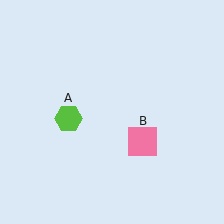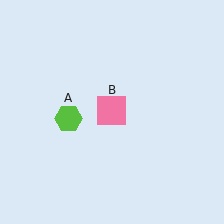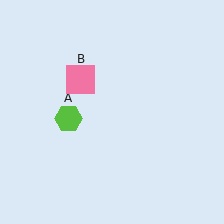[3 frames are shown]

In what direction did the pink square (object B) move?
The pink square (object B) moved up and to the left.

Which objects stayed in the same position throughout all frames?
Lime hexagon (object A) remained stationary.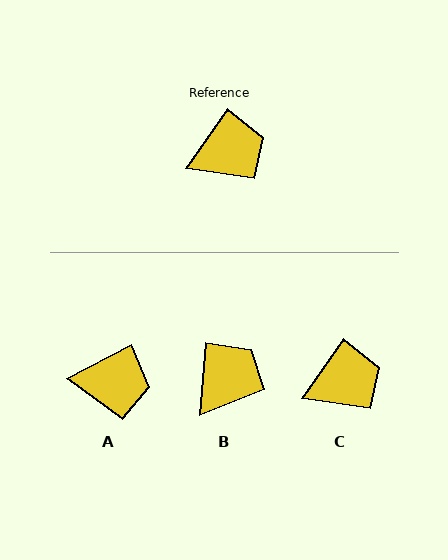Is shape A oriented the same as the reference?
No, it is off by about 28 degrees.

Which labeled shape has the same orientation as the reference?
C.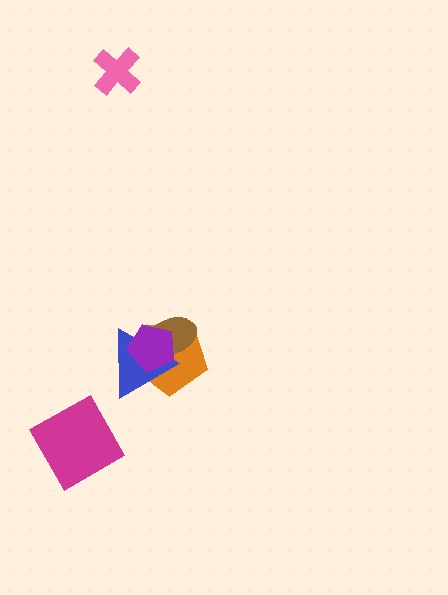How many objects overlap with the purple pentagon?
3 objects overlap with the purple pentagon.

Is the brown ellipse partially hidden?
Yes, it is partially covered by another shape.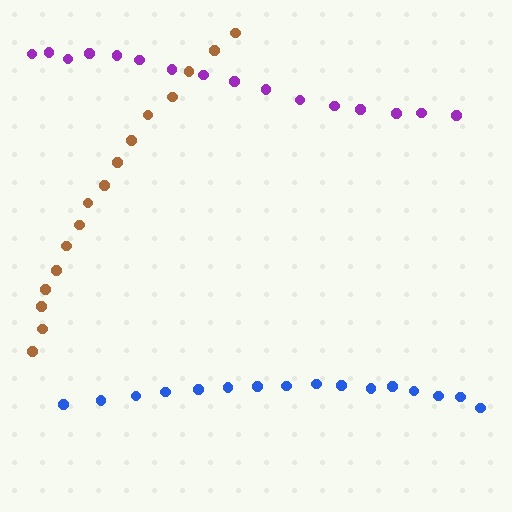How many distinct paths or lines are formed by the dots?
There are 3 distinct paths.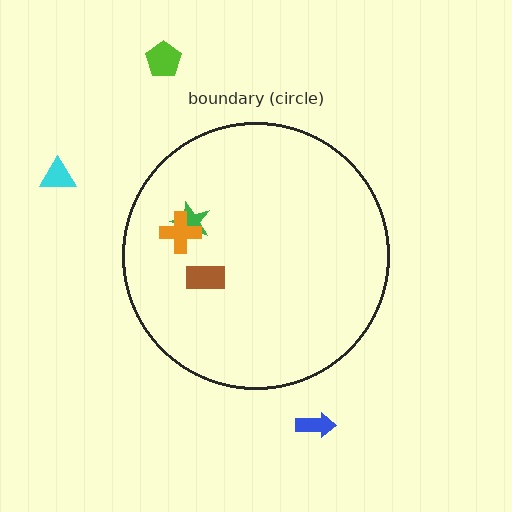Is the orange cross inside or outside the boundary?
Inside.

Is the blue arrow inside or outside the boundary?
Outside.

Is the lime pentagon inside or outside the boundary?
Outside.